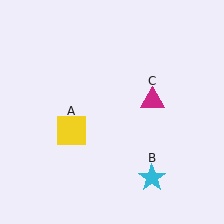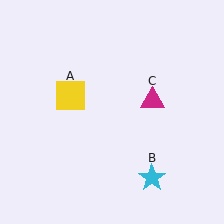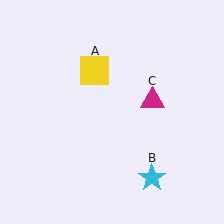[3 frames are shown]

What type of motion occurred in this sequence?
The yellow square (object A) rotated clockwise around the center of the scene.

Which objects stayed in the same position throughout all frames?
Cyan star (object B) and magenta triangle (object C) remained stationary.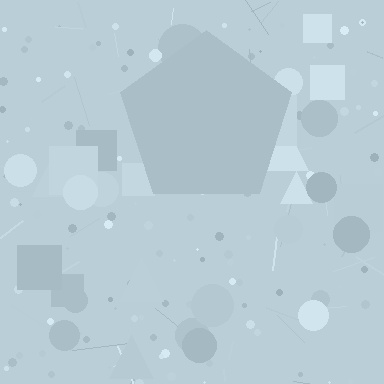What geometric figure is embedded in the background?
A pentagon is embedded in the background.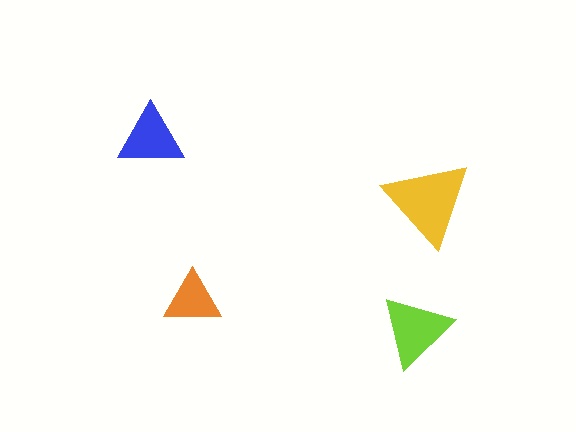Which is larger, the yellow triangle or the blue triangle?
The yellow one.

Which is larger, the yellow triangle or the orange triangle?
The yellow one.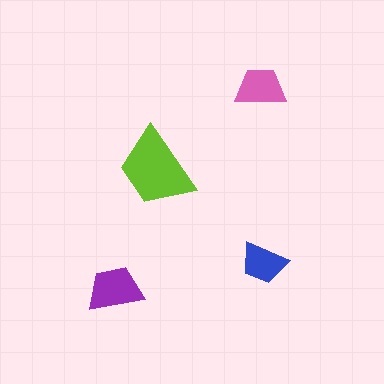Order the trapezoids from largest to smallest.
the lime one, the purple one, the pink one, the blue one.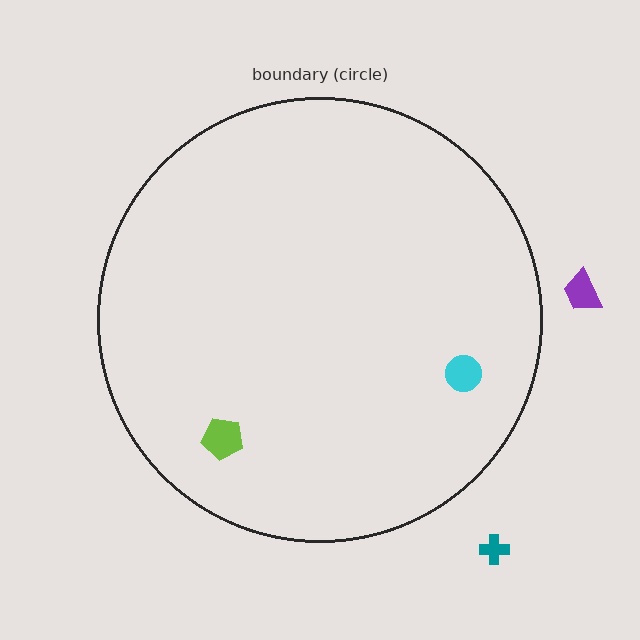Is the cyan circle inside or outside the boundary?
Inside.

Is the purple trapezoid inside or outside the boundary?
Outside.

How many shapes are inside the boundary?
2 inside, 2 outside.